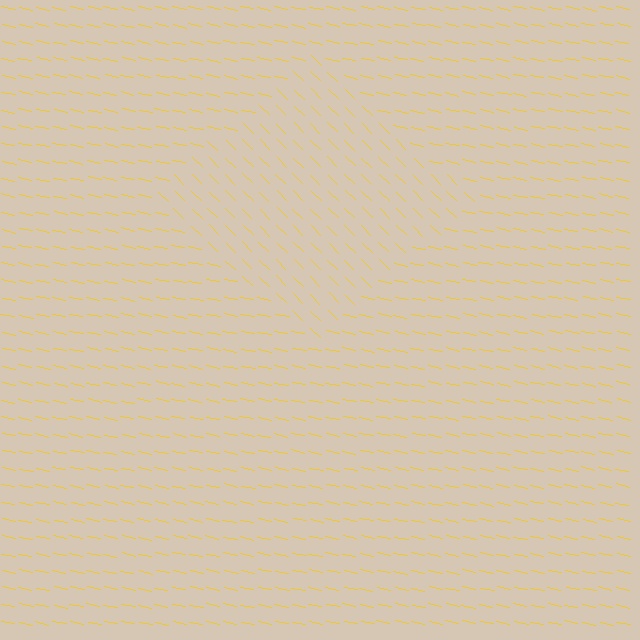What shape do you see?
I see a diamond.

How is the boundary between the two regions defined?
The boundary is defined purely by a change in line orientation (approximately 33 degrees difference). All lines are the same color and thickness.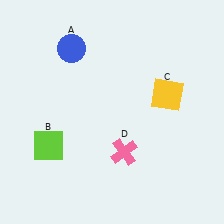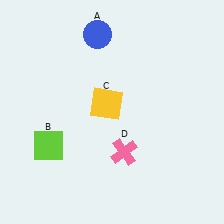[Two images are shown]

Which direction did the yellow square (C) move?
The yellow square (C) moved left.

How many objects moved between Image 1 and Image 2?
2 objects moved between the two images.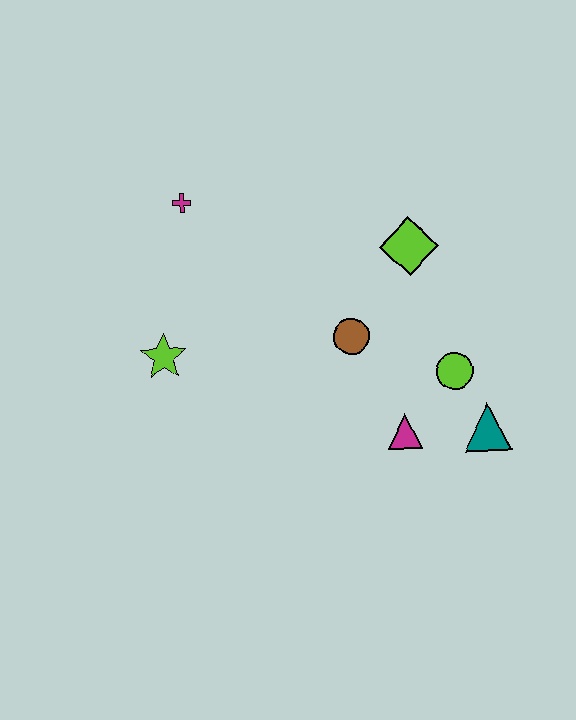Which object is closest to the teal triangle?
The lime circle is closest to the teal triangle.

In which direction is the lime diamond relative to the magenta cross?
The lime diamond is to the right of the magenta cross.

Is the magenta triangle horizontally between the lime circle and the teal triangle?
No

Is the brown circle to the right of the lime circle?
No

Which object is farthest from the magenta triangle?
The magenta cross is farthest from the magenta triangle.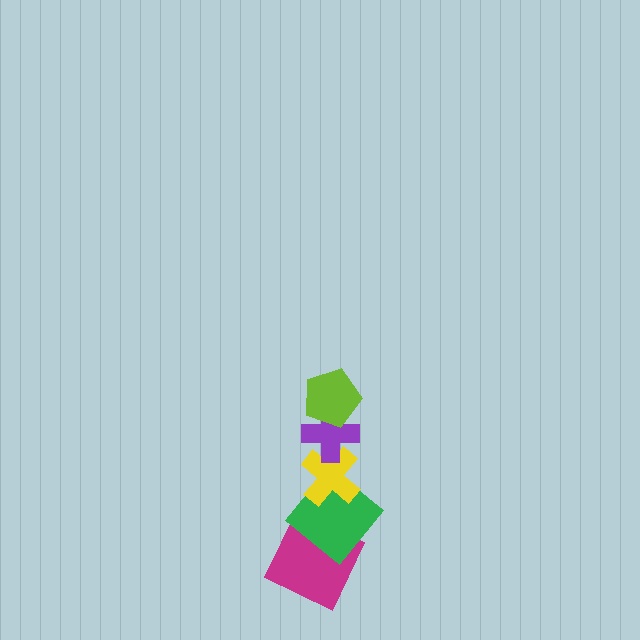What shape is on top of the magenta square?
The green diamond is on top of the magenta square.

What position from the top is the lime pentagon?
The lime pentagon is 1st from the top.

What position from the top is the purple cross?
The purple cross is 2nd from the top.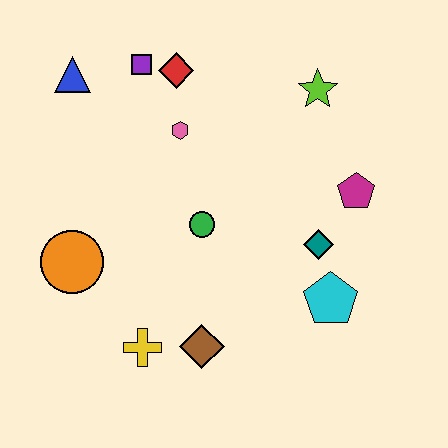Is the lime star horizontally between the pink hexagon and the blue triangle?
No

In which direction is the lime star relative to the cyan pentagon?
The lime star is above the cyan pentagon.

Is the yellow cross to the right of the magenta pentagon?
No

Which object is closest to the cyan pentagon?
The teal diamond is closest to the cyan pentagon.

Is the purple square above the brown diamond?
Yes